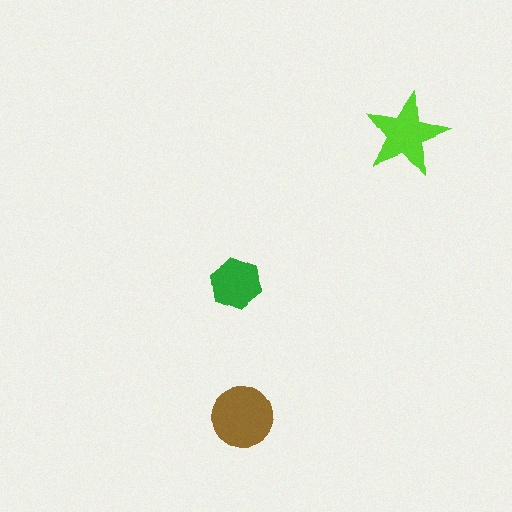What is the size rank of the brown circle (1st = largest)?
1st.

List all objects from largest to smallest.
The brown circle, the lime star, the green hexagon.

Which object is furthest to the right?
The lime star is rightmost.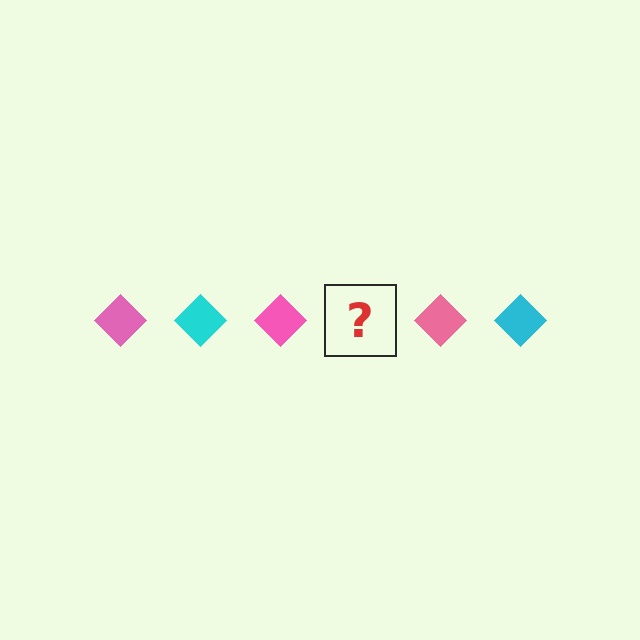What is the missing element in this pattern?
The missing element is a cyan diamond.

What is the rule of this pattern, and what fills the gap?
The rule is that the pattern cycles through pink, cyan diamonds. The gap should be filled with a cyan diamond.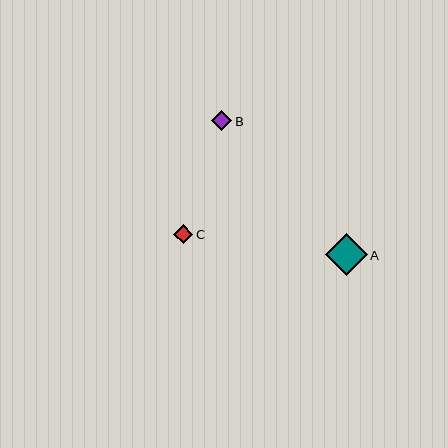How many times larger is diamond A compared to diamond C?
Diamond A is approximately 2.2 times the size of diamond C.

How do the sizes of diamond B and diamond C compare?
Diamond B and diamond C are approximately the same size.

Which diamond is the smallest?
Diamond C is the smallest with a size of approximately 19 pixels.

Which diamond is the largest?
Diamond A is the largest with a size of approximately 42 pixels.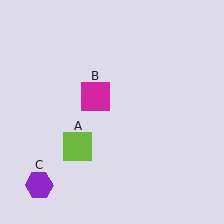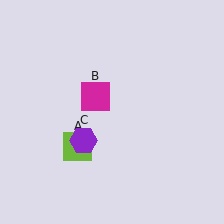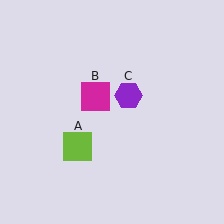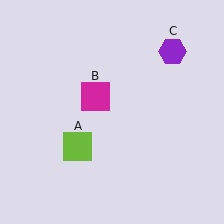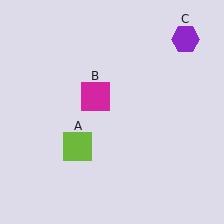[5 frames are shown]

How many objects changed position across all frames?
1 object changed position: purple hexagon (object C).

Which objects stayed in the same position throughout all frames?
Lime square (object A) and magenta square (object B) remained stationary.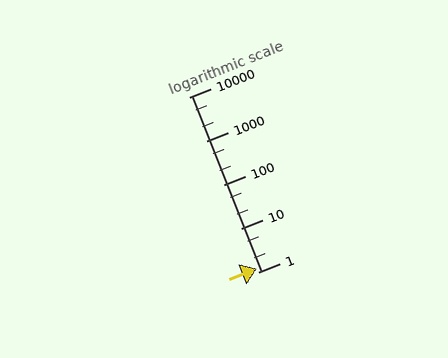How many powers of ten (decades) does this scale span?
The scale spans 4 decades, from 1 to 10000.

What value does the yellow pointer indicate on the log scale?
The pointer indicates approximately 1.2.